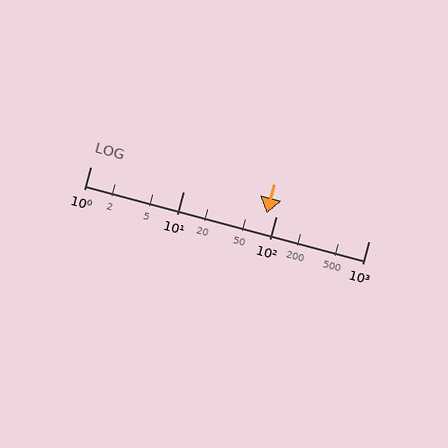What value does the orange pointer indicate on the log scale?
The pointer indicates approximately 79.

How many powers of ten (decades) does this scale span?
The scale spans 3 decades, from 1 to 1000.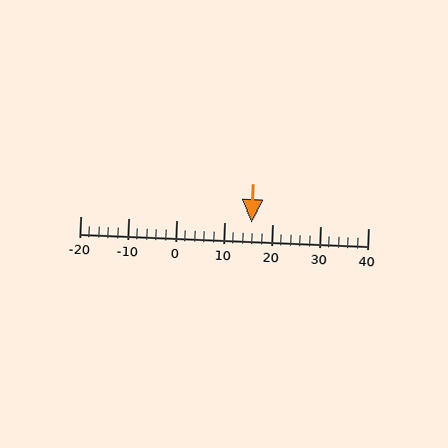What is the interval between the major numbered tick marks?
The major tick marks are spaced 10 units apart.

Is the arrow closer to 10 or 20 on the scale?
The arrow is closer to 20.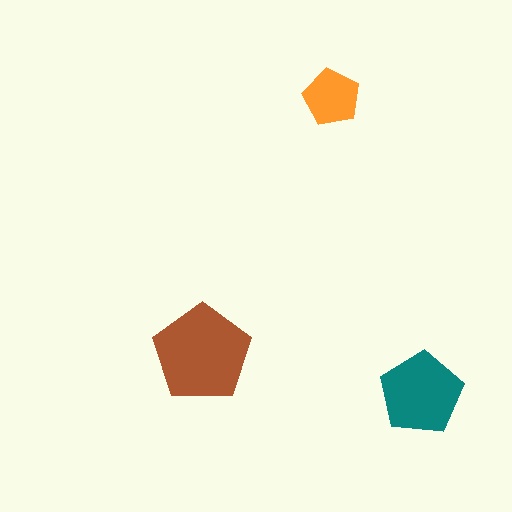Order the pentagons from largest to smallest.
the brown one, the teal one, the orange one.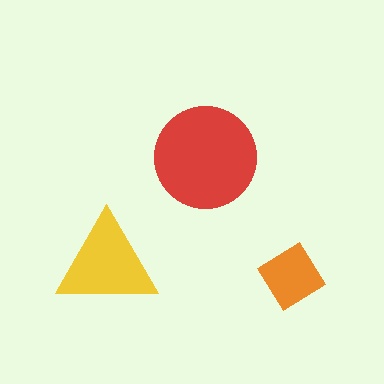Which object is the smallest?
The orange diamond.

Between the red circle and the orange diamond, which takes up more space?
The red circle.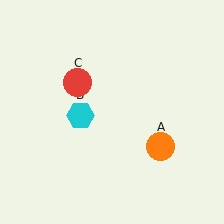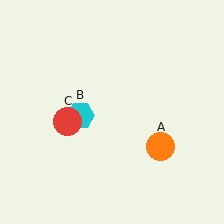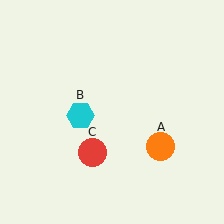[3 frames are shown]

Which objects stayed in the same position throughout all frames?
Orange circle (object A) and cyan hexagon (object B) remained stationary.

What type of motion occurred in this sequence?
The red circle (object C) rotated counterclockwise around the center of the scene.